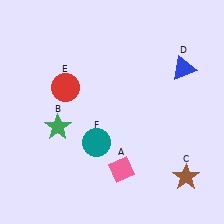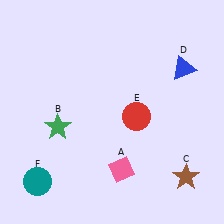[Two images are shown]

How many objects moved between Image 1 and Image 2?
2 objects moved between the two images.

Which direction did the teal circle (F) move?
The teal circle (F) moved left.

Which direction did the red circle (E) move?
The red circle (E) moved right.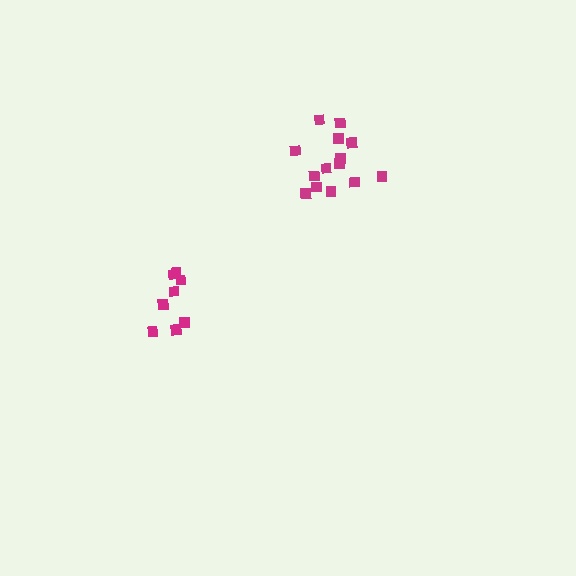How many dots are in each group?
Group 1: 14 dots, Group 2: 8 dots (22 total).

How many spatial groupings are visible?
There are 2 spatial groupings.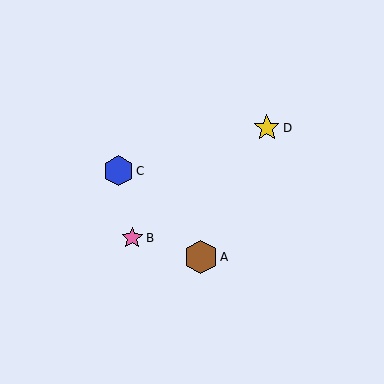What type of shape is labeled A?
Shape A is a brown hexagon.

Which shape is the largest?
The brown hexagon (labeled A) is the largest.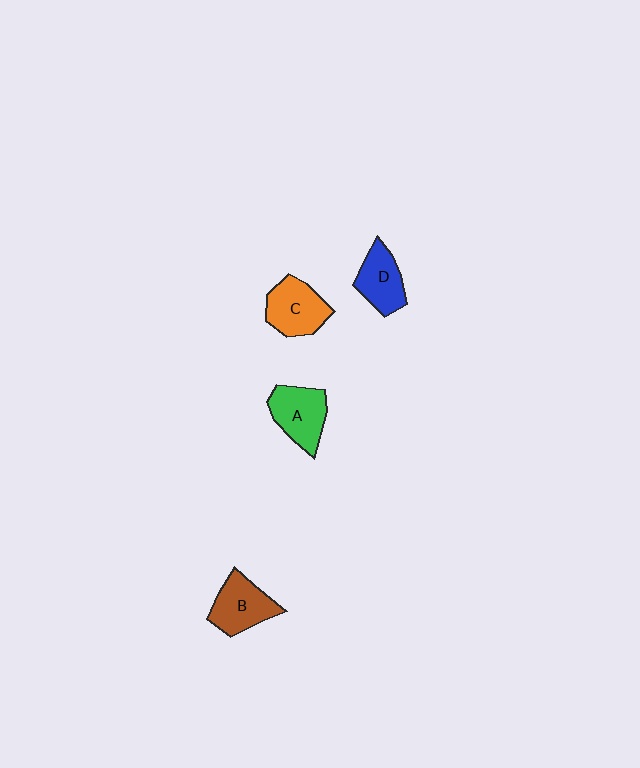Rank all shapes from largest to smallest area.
From largest to smallest: C (orange), A (green), B (brown), D (blue).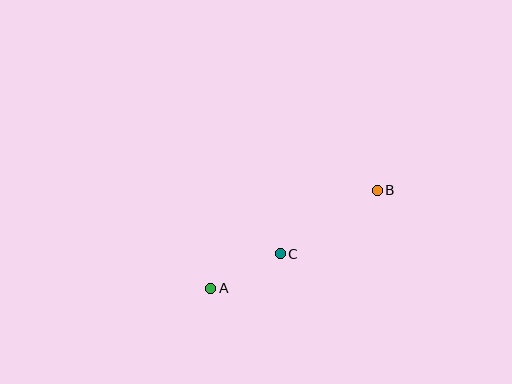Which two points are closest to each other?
Points A and C are closest to each other.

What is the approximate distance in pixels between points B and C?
The distance between B and C is approximately 116 pixels.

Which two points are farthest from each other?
Points A and B are farthest from each other.